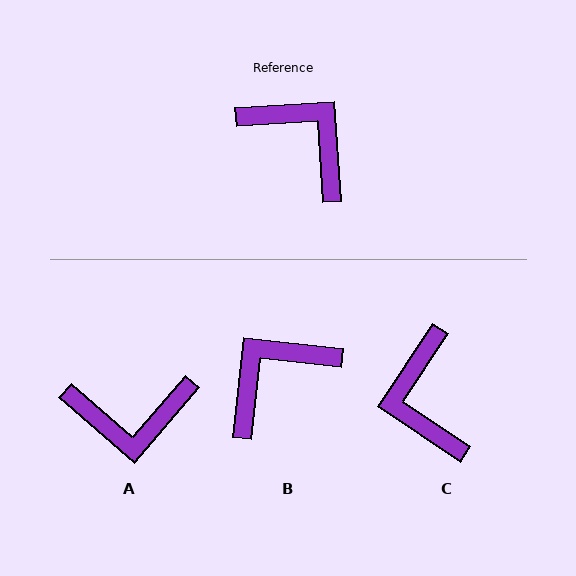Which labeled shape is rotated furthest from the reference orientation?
C, about 143 degrees away.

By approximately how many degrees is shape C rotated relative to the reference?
Approximately 143 degrees counter-clockwise.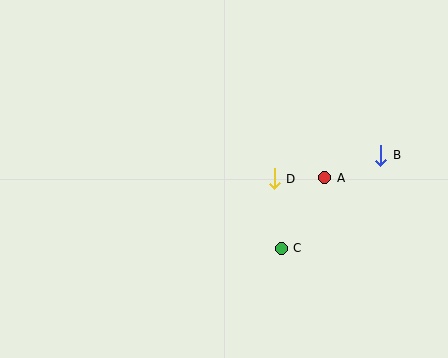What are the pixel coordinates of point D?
Point D is at (274, 179).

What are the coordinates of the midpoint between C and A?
The midpoint between C and A is at (303, 213).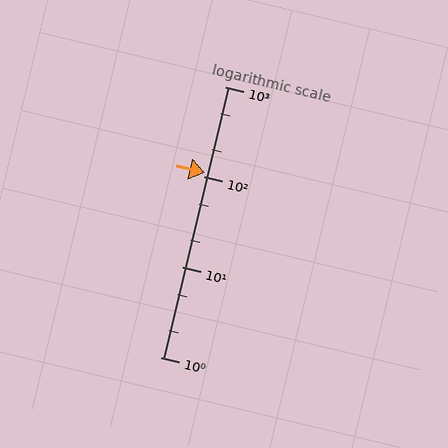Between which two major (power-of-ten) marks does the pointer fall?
The pointer is between 100 and 1000.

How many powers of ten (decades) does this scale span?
The scale spans 3 decades, from 1 to 1000.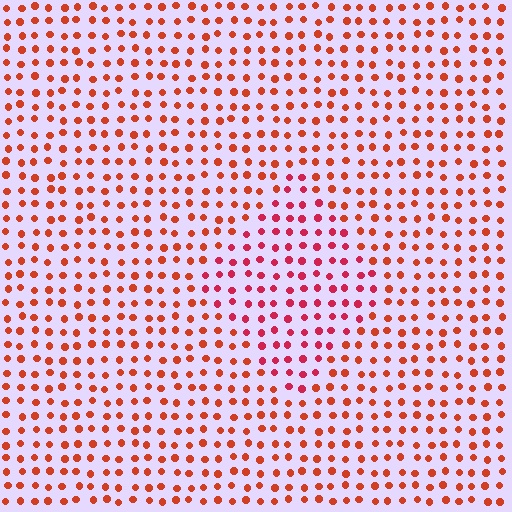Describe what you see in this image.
The image is filled with small red elements in a uniform arrangement. A diamond-shaped region is visible where the elements are tinted to a slightly different hue, forming a subtle color boundary.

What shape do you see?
I see a diamond.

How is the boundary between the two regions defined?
The boundary is defined purely by a slight shift in hue (about 26 degrees). Spacing, size, and orientation are identical on both sides.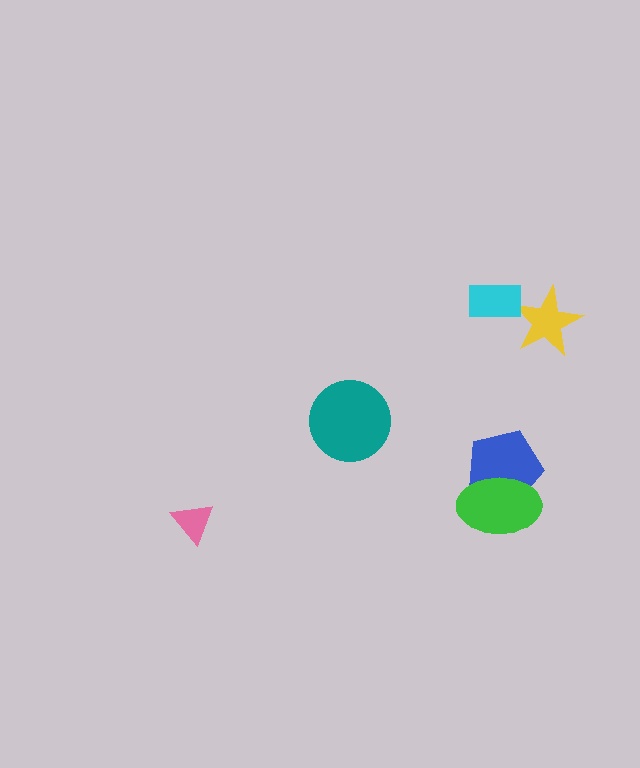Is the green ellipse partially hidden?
No, no other shape covers it.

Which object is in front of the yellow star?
The cyan rectangle is in front of the yellow star.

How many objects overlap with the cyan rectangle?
1 object overlaps with the cyan rectangle.